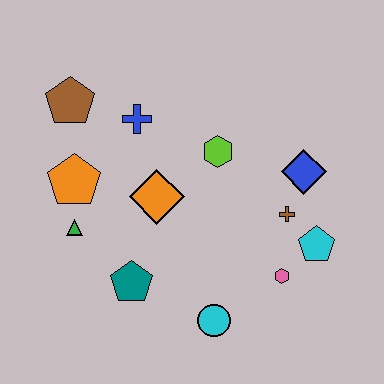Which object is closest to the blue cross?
The brown pentagon is closest to the blue cross.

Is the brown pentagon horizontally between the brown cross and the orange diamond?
No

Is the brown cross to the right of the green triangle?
Yes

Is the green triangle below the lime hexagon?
Yes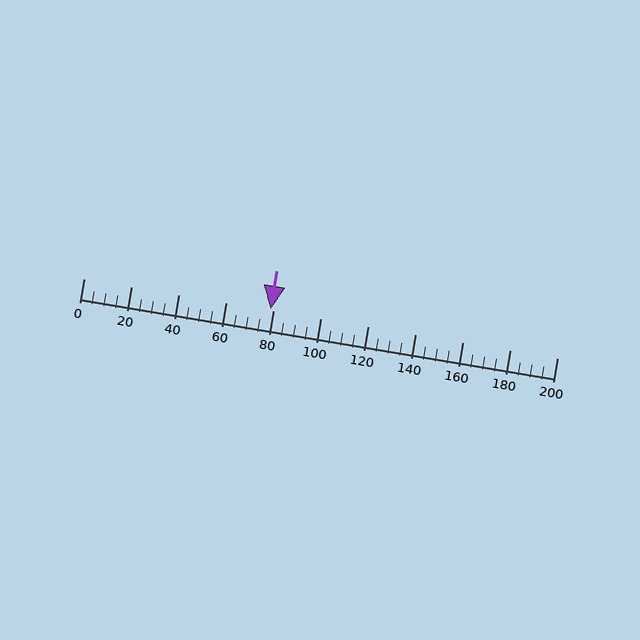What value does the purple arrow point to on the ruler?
The purple arrow points to approximately 79.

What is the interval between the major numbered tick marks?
The major tick marks are spaced 20 units apart.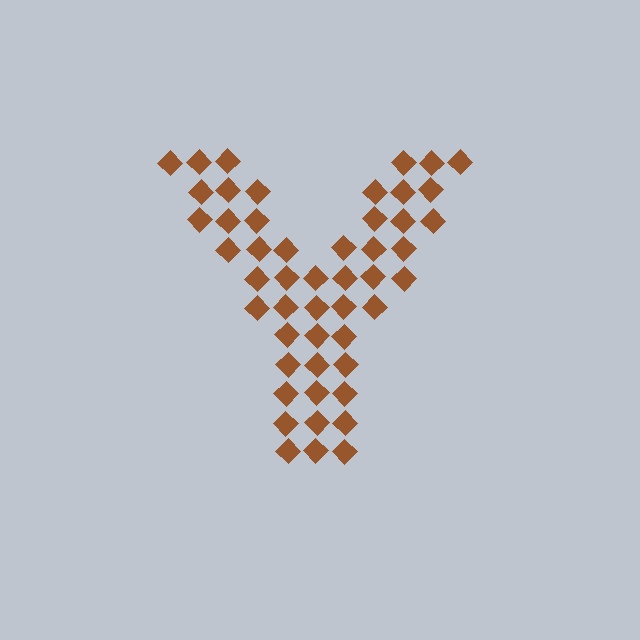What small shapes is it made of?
It is made of small diamonds.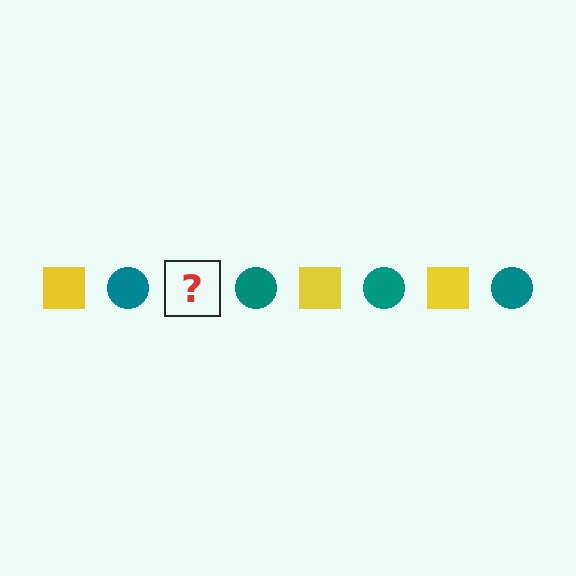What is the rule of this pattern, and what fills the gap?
The rule is that the pattern alternates between yellow square and teal circle. The gap should be filled with a yellow square.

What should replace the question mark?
The question mark should be replaced with a yellow square.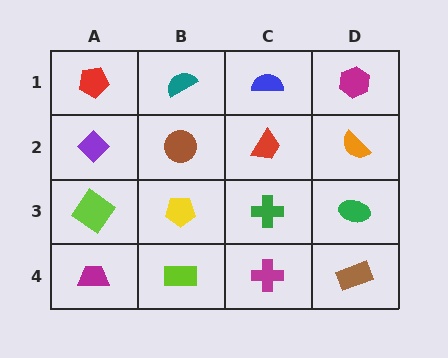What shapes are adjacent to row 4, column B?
A yellow pentagon (row 3, column B), a magenta trapezoid (row 4, column A), a magenta cross (row 4, column C).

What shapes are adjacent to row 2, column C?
A blue semicircle (row 1, column C), a green cross (row 3, column C), a brown circle (row 2, column B), an orange semicircle (row 2, column D).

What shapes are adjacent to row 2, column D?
A magenta hexagon (row 1, column D), a green ellipse (row 3, column D), a red trapezoid (row 2, column C).